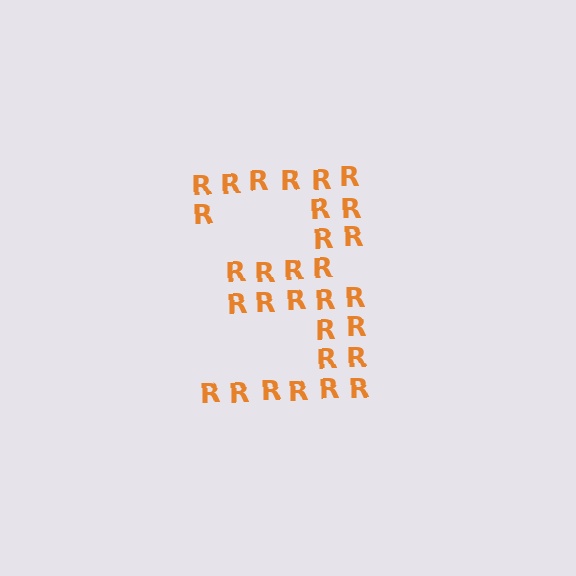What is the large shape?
The large shape is the digit 3.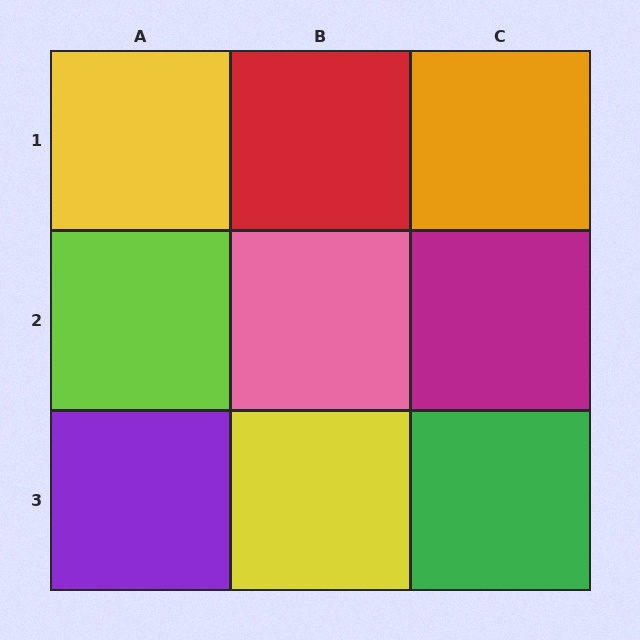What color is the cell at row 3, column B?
Yellow.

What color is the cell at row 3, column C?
Green.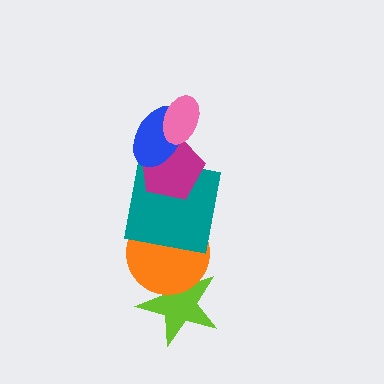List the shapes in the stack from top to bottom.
From top to bottom: the pink ellipse, the blue ellipse, the magenta pentagon, the teal square, the orange circle, the lime star.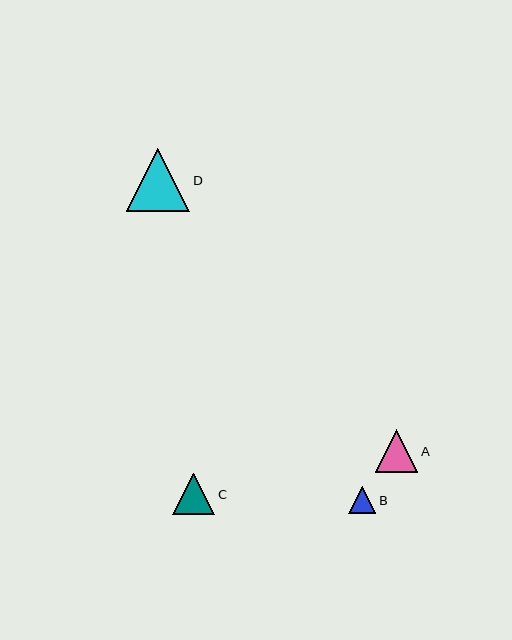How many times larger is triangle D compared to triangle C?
Triangle D is approximately 1.5 times the size of triangle C.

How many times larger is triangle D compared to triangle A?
Triangle D is approximately 1.5 times the size of triangle A.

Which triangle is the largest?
Triangle D is the largest with a size of approximately 63 pixels.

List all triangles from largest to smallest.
From largest to smallest: D, A, C, B.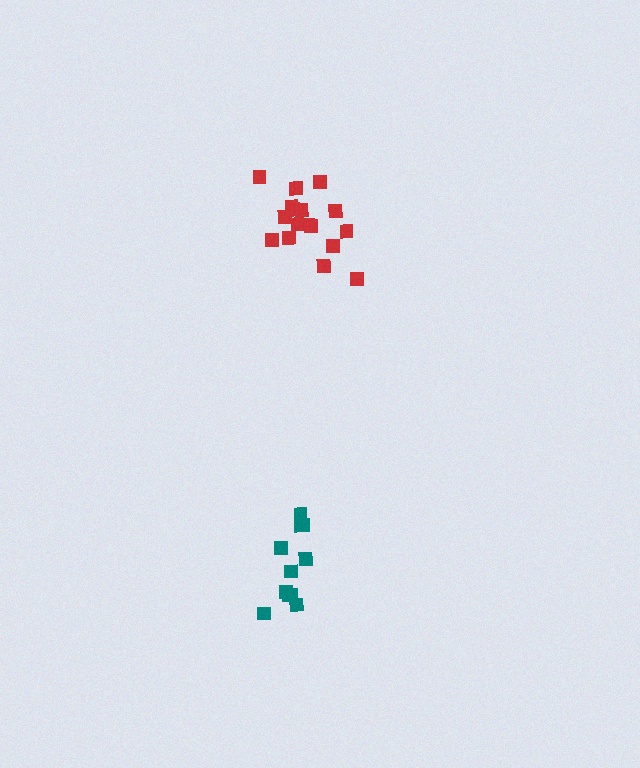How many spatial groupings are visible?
There are 2 spatial groupings.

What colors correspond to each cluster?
The clusters are colored: teal, red.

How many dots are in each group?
Group 1: 11 dots, Group 2: 17 dots (28 total).